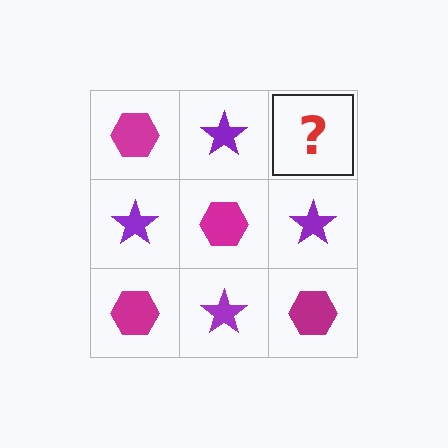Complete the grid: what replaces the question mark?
The question mark should be replaced with a magenta hexagon.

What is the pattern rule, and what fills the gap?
The rule is that it alternates magenta hexagon and purple star in a checkerboard pattern. The gap should be filled with a magenta hexagon.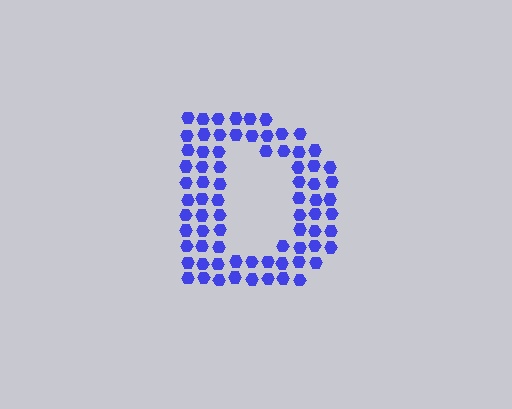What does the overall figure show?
The overall figure shows the letter D.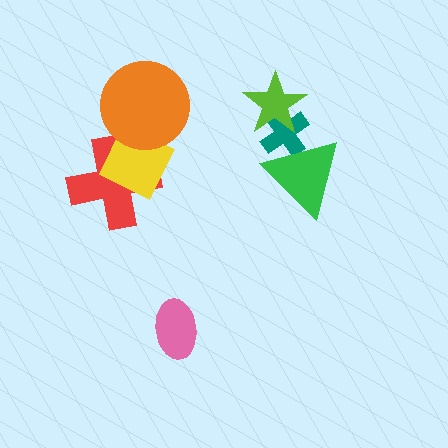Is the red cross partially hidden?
Yes, it is partially covered by another shape.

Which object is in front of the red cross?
The yellow diamond is in front of the red cross.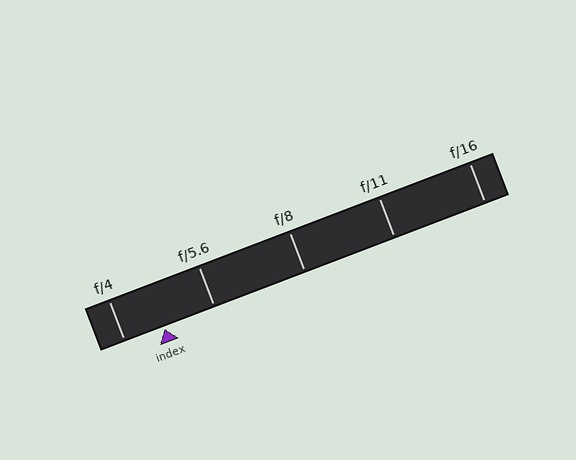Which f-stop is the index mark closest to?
The index mark is closest to f/4.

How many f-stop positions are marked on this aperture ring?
There are 5 f-stop positions marked.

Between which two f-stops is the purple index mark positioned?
The index mark is between f/4 and f/5.6.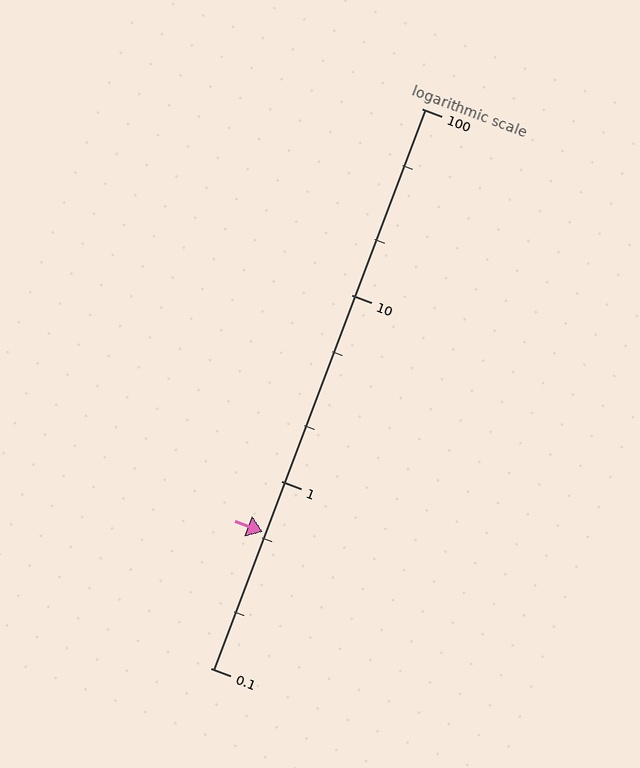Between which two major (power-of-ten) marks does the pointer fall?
The pointer is between 0.1 and 1.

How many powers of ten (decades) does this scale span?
The scale spans 3 decades, from 0.1 to 100.